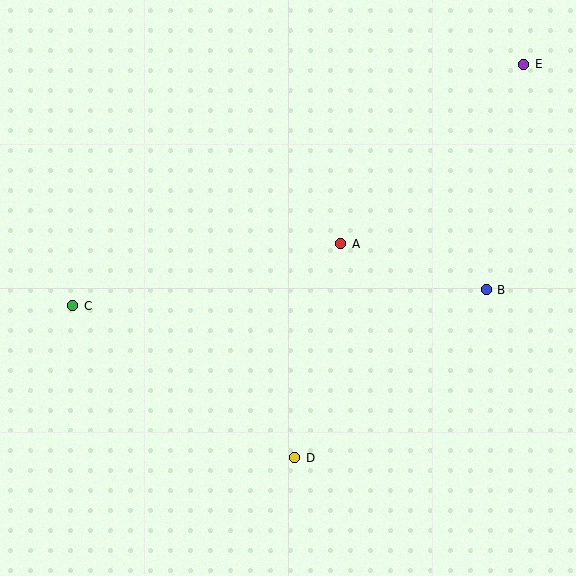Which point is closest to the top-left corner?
Point C is closest to the top-left corner.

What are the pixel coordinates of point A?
Point A is at (341, 244).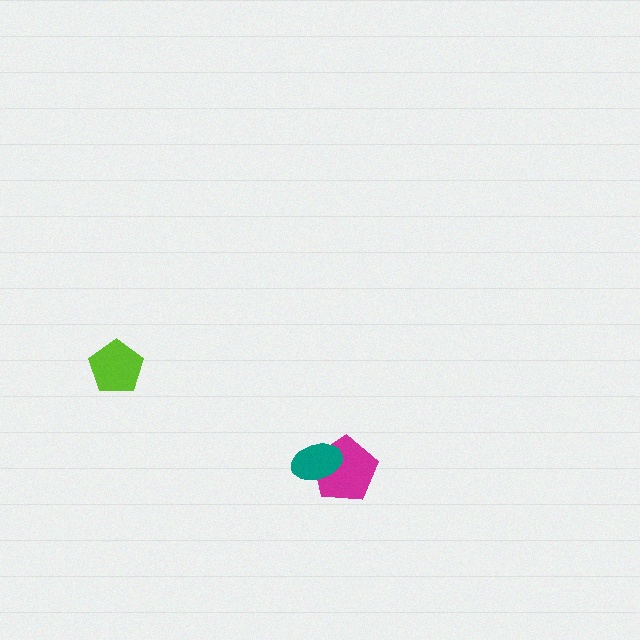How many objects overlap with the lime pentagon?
0 objects overlap with the lime pentagon.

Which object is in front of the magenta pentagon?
The teal ellipse is in front of the magenta pentagon.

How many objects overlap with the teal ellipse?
1 object overlaps with the teal ellipse.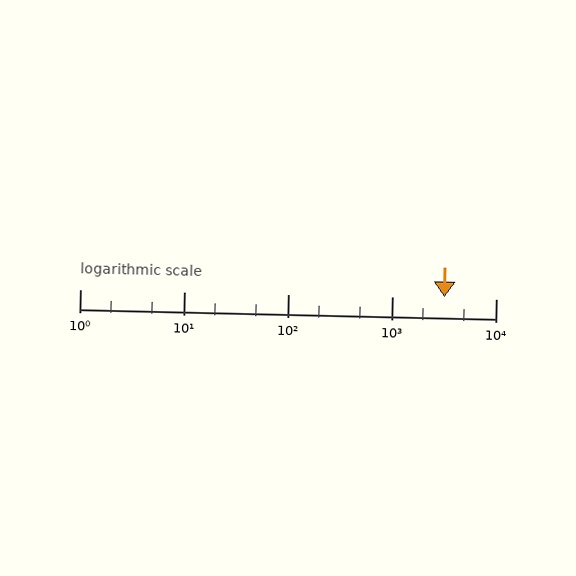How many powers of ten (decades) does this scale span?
The scale spans 4 decades, from 1 to 10000.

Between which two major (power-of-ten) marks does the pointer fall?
The pointer is between 1000 and 10000.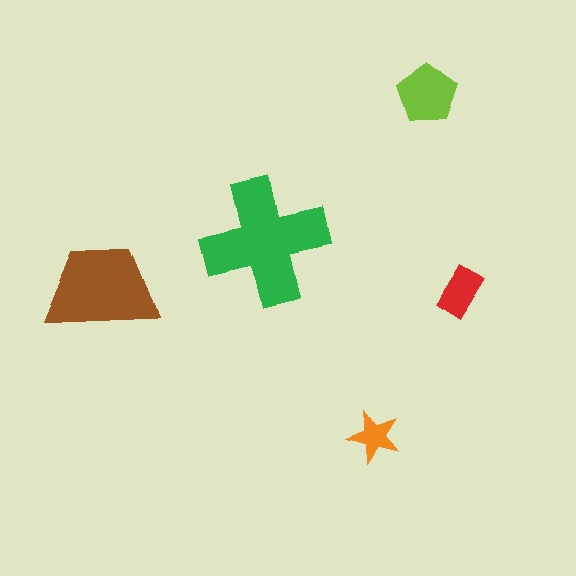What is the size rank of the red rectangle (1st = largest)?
4th.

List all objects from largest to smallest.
The green cross, the brown trapezoid, the lime pentagon, the red rectangle, the orange star.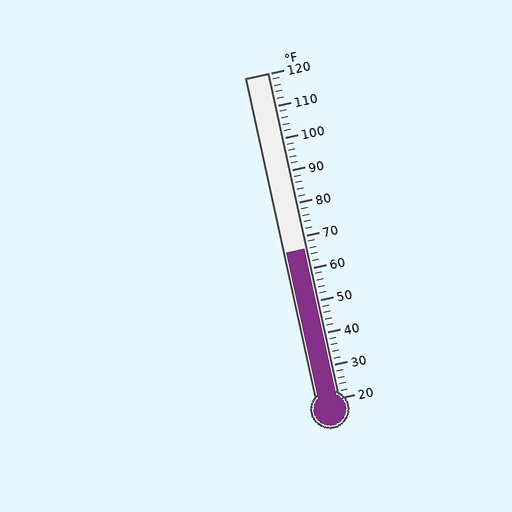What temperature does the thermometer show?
The thermometer shows approximately 66°F.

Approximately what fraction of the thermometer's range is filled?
The thermometer is filled to approximately 45% of its range.